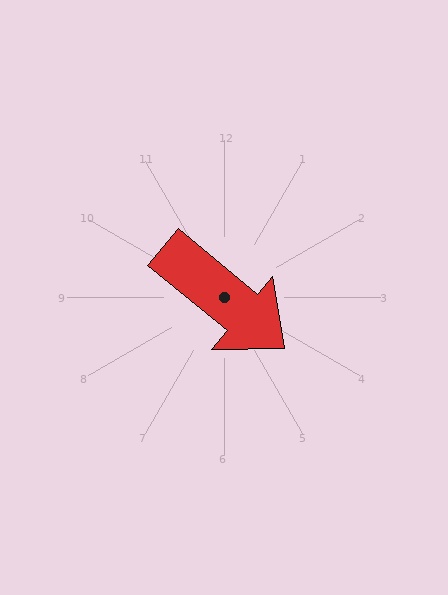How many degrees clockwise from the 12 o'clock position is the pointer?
Approximately 130 degrees.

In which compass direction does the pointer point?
Southeast.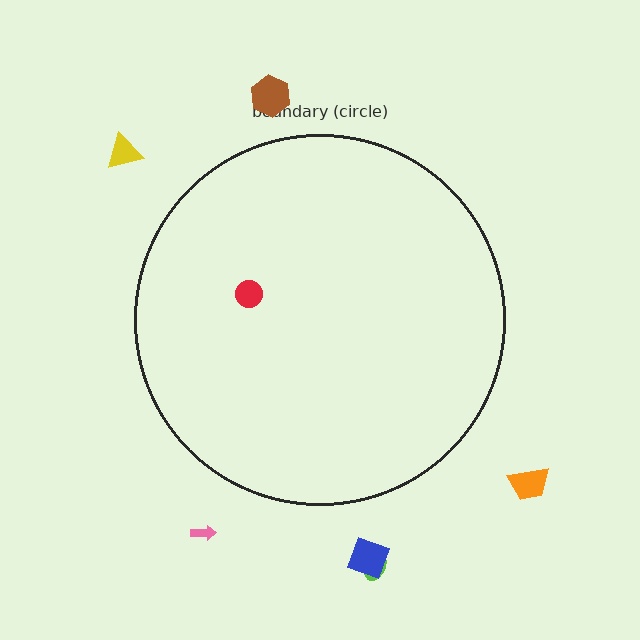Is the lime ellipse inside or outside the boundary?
Outside.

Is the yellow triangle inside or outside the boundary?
Outside.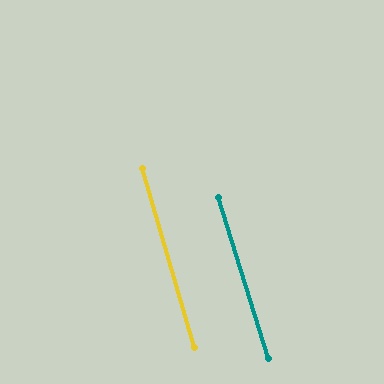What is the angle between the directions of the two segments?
Approximately 1 degree.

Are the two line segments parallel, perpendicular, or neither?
Parallel — their directions differ by only 1.1°.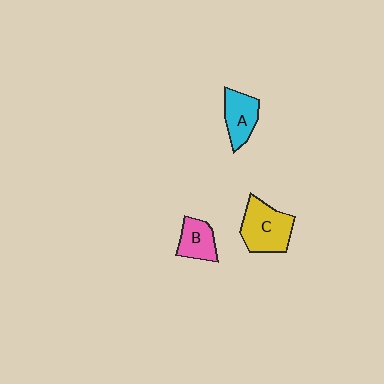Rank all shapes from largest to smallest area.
From largest to smallest: C (yellow), A (cyan), B (pink).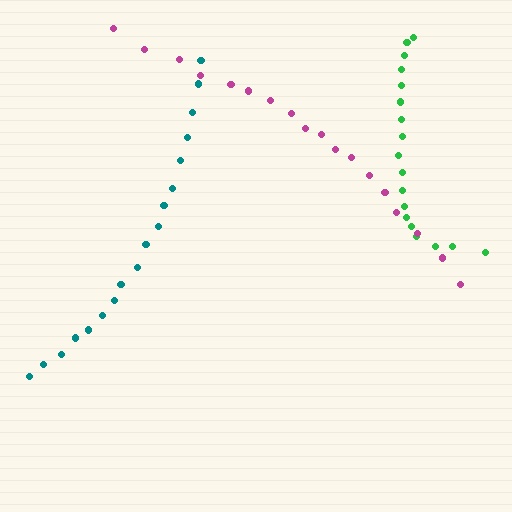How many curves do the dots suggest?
There are 3 distinct paths.